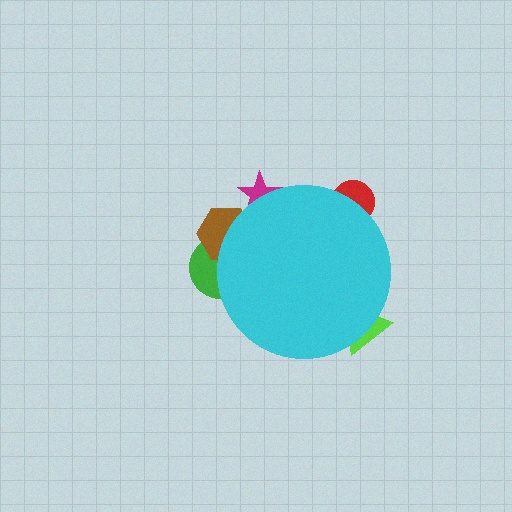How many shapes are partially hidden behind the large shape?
5 shapes are partially hidden.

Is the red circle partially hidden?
Yes, the red circle is partially hidden behind the cyan circle.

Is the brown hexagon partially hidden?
Yes, the brown hexagon is partially hidden behind the cyan circle.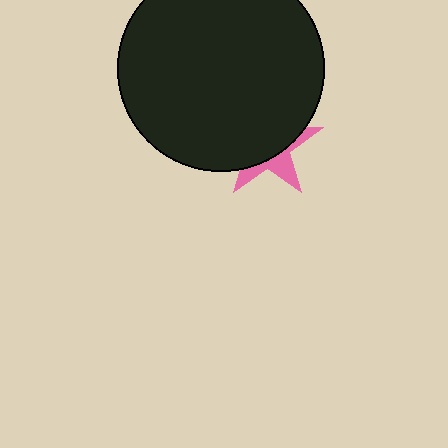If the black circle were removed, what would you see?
You would see the complete pink star.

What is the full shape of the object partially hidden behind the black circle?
The partially hidden object is a pink star.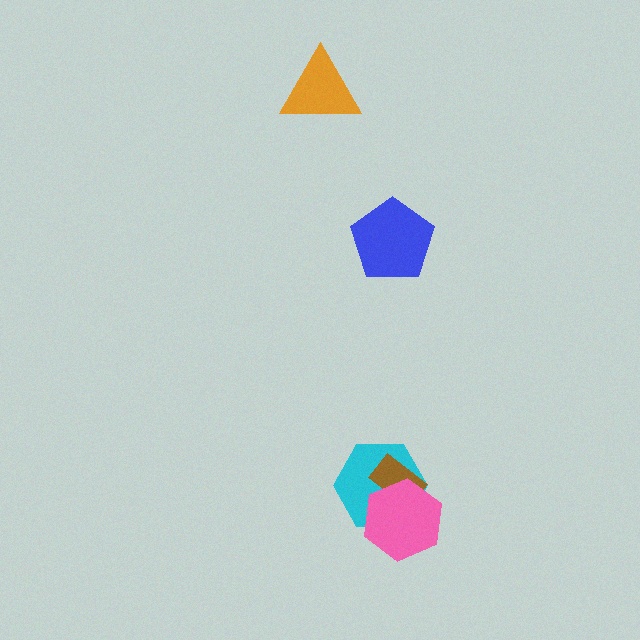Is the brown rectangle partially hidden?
Yes, it is partially covered by another shape.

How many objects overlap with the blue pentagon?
0 objects overlap with the blue pentagon.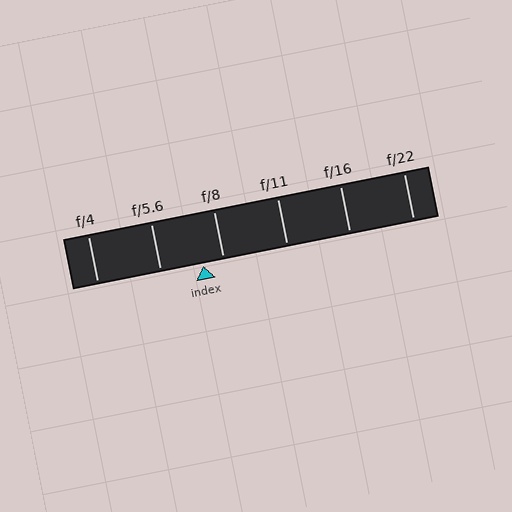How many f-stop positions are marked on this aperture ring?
There are 6 f-stop positions marked.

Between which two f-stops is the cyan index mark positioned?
The index mark is between f/5.6 and f/8.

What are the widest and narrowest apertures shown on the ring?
The widest aperture shown is f/4 and the narrowest is f/22.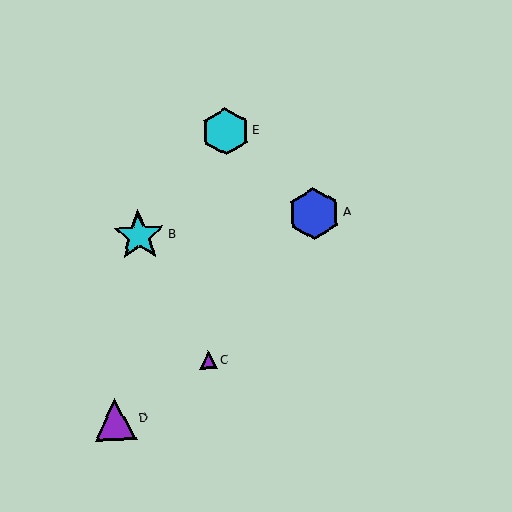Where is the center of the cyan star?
The center of the cyan star is at (139, 236).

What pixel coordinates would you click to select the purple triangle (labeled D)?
Click at (115, 419) to select the purple triangle D.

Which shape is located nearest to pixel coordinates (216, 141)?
The cyan hexagon (labeled E) at (225, 132) is nearest to that location.